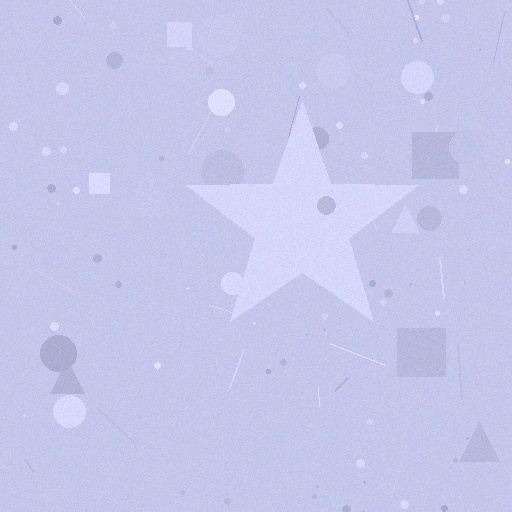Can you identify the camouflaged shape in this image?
The camouflaged shape is a star.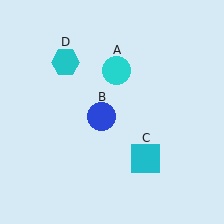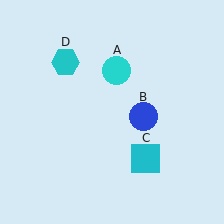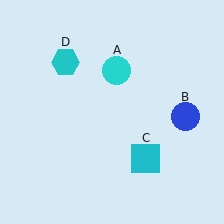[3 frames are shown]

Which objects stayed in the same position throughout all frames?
Cyan circle (object A) and cyan square (object C) and cyan hexagon (object D) remained stationary.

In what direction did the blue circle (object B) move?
The blue circle (object B) moved right.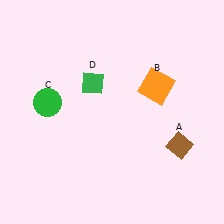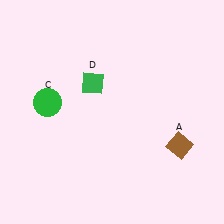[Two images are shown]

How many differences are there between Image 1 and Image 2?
There is 1 difference between the two images.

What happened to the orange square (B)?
The orange square (B) was removed in Image 2. It was in the top-right area of Image 1.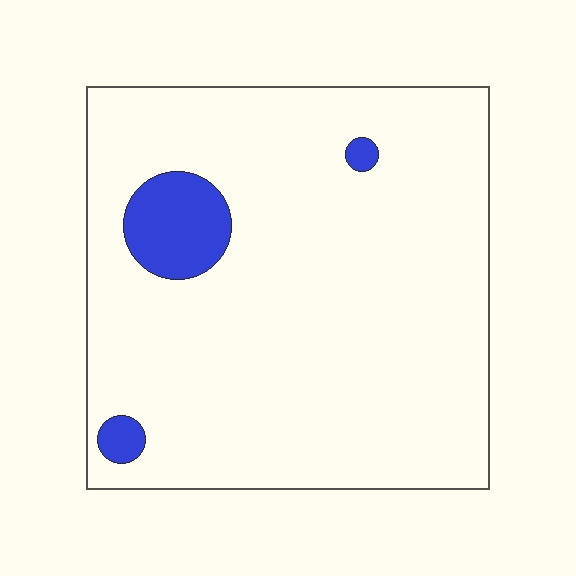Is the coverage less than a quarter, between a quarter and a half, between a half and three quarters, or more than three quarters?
Less than a quarter.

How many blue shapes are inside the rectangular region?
3.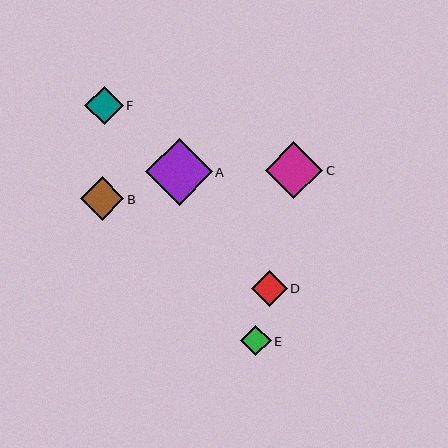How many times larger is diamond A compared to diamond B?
Diamond A is approximately 1.5 times the size of diamond B.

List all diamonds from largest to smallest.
From largest to smallest: A, C, B, F, D, E.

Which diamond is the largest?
Diamond A is the largest with a size of approximately 66 pixels.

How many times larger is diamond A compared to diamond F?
Diamond A is approximately 1.7 times the size of diamond F.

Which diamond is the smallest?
Diamond E is the smallest with a size of approximately 30 pixels.